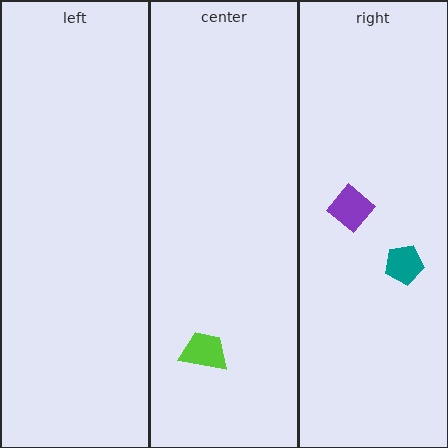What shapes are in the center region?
The lime trapezoid.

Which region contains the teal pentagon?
The right region.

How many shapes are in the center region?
1.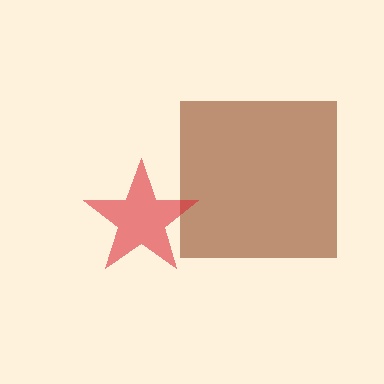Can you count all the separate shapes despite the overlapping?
Yes, there are 2 separate shapes.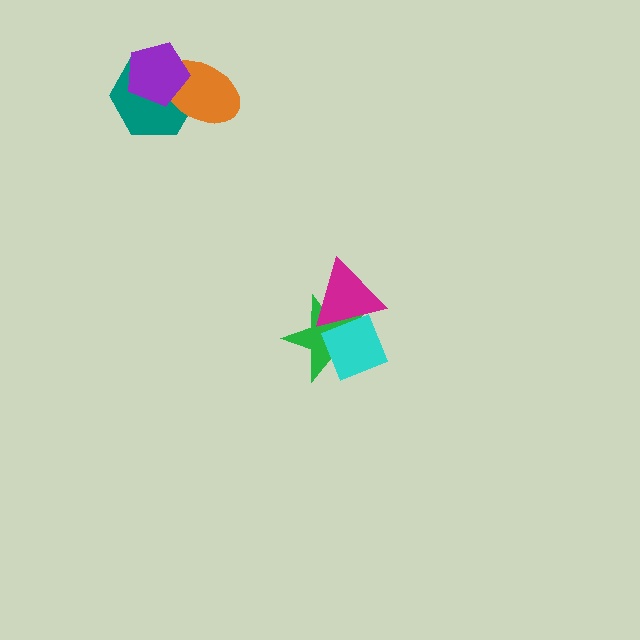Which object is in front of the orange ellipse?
The purple pentagon is in front of the orange ellipse.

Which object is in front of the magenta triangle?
The cyan diamond is in front of the magenta triangle.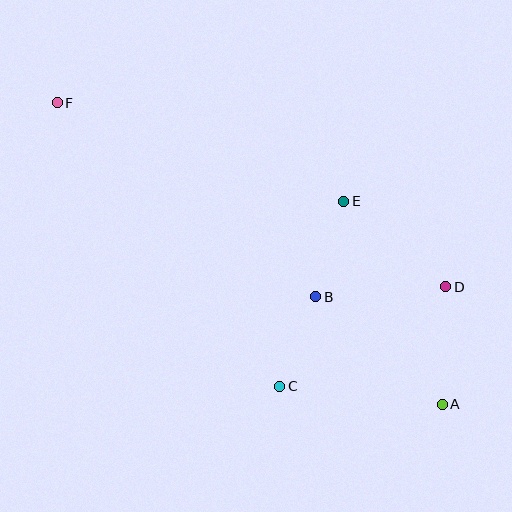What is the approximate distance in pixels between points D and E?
The distance between D and E is approximately 133 pixels.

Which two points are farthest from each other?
Points A and F are farthest from each other.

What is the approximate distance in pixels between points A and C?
The distance between A and C is approximately 163 pixels.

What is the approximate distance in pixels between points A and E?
The distance between A and E is approximately 226 pixels.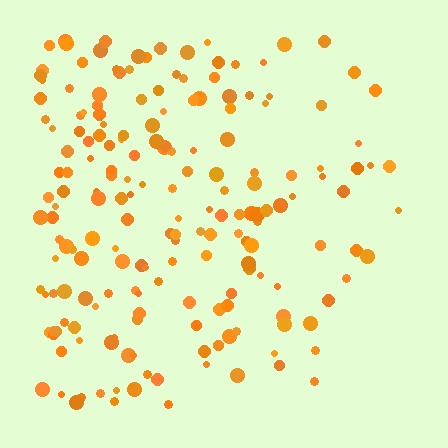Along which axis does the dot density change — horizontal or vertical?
Horizontal.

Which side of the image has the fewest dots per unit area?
The right.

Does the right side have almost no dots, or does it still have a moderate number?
Still a moderate number, just noticeably fewer than the left.